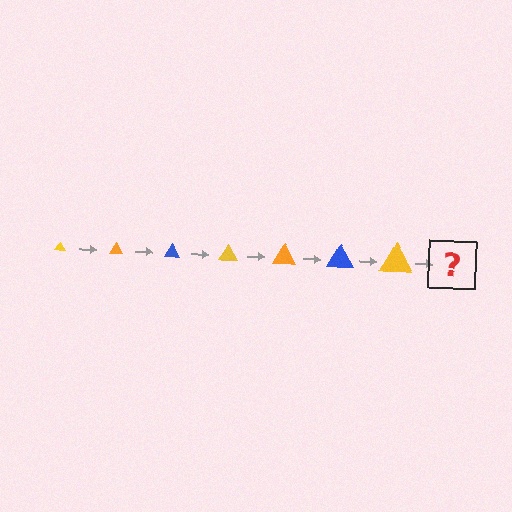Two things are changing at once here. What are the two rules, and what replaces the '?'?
The two rules are that the triangle grows larger each step and the color cycles through yellow, orange, and blue. The '?' should be an orange triangle, larger than the previous one.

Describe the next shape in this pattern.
It should be an orange triangle, larger than the previous one.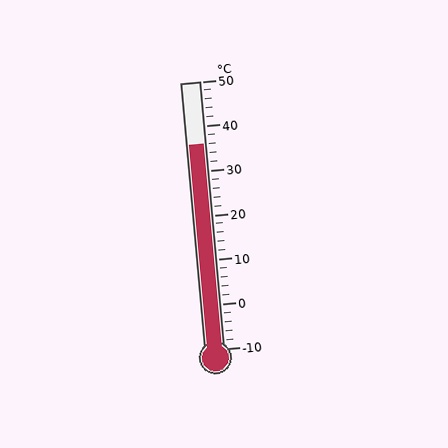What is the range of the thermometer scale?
The thermometer scale ranges from -10°C to 50°C.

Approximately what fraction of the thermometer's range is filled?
The thermometer is filled to approximately 75% of its range.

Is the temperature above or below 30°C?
The temperature is above 30°C.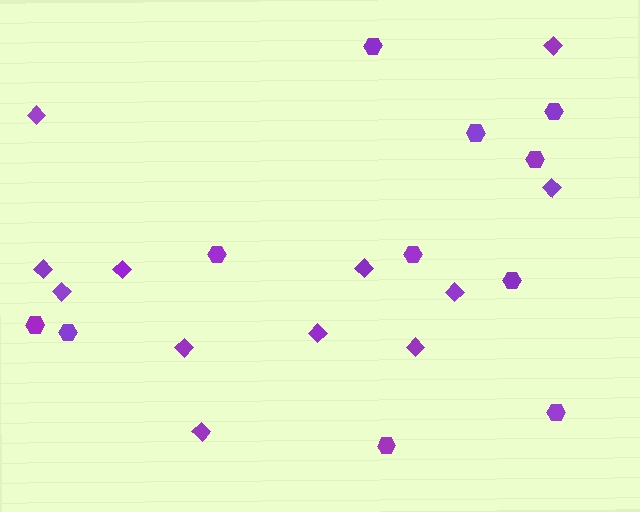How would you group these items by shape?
There are 2 groups: one group of hexagons (11) and one group of diamonds (12).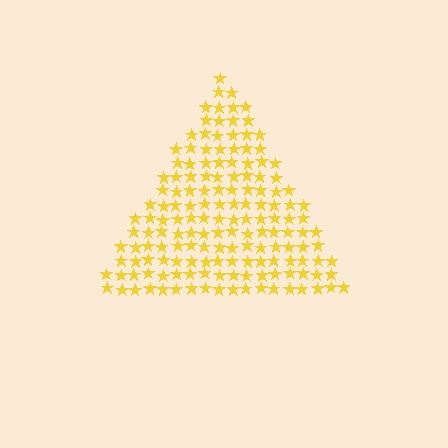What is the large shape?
The large shape is a triangle.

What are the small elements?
The small elements are stars.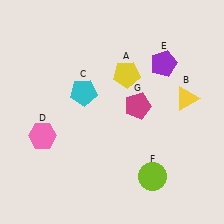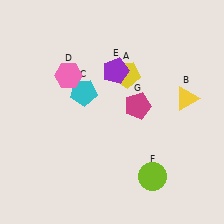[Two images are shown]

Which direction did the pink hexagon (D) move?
The pink hexagon (D) moved up.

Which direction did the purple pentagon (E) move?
The purple pentagon (E) moved left.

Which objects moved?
The objects that moved are: the pink hexagon (D), the purple pentagon (E).